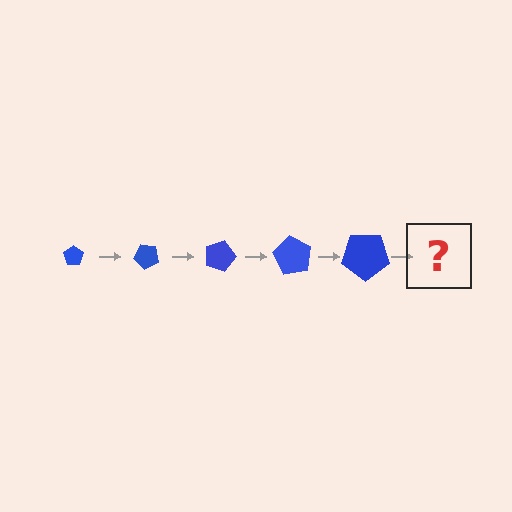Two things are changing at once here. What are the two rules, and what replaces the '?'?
The two rules are that the pentagon grows larger each step and it rotates 45 degrees each step. The '?' should be a pentagon, larger than the previous one and rotated 225 degrees from the start.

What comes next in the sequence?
The next element should be a pentagon, larger than the previous one and rotated 225 degrees from the start.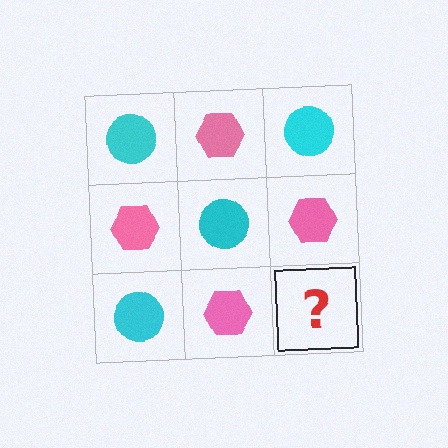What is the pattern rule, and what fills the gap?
The rule is that it alternates cyan circle and pink hexagon in a checkerboard pattern. The gap should be filled with a cyan circle.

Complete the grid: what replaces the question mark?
The question mark should be replaced with a cyan circle.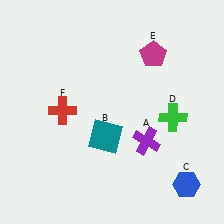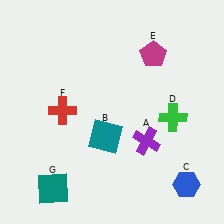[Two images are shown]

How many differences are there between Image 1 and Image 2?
There is 1 difference between the two images.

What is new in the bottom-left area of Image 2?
A teal square (G) was added in the bottom-left area of Image 2.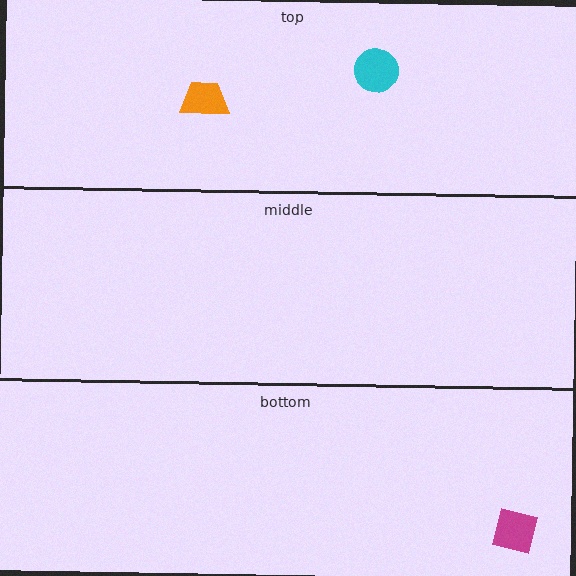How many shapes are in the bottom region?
1.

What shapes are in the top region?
The orange trapezoid, the cyan circle.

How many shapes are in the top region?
2.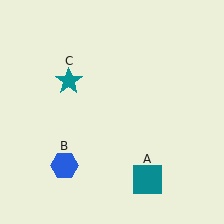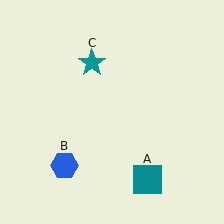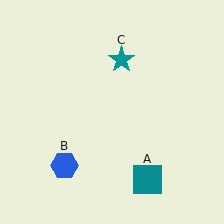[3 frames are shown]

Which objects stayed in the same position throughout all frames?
Teal square (object A) and blue hexagon (object B) remained stationary.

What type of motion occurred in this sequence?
The teal star (object C) rotated clockwise around the center of the scene.